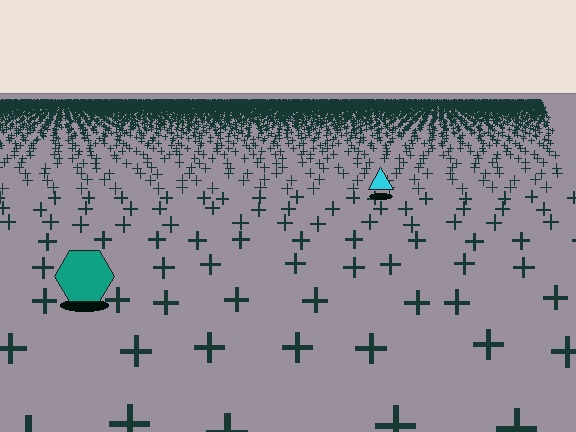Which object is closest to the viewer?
The teal hexagon is closest. The texture marks near it are larger and more spread out.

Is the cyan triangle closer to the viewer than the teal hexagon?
No. The teal hexagon is closer — you can tell from the texture gradient: the ground texture is coarser near it.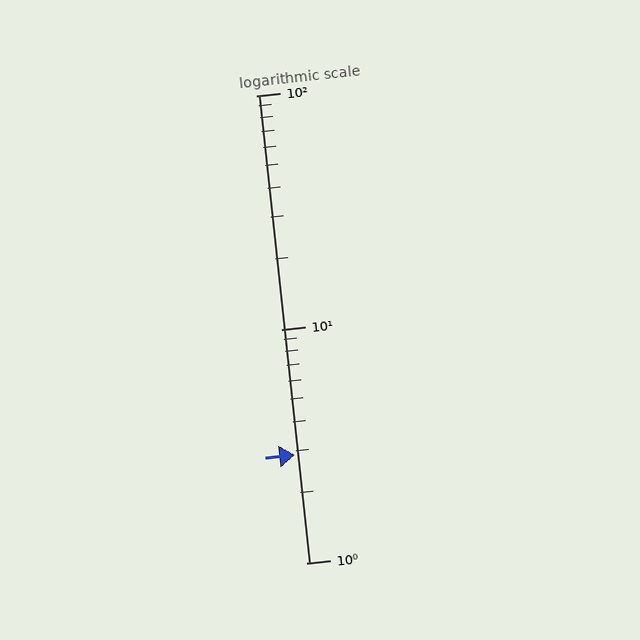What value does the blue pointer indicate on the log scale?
The pointer indicates approximately 2.9.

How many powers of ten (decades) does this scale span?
The scale spans 2 decades, from 1 to 100.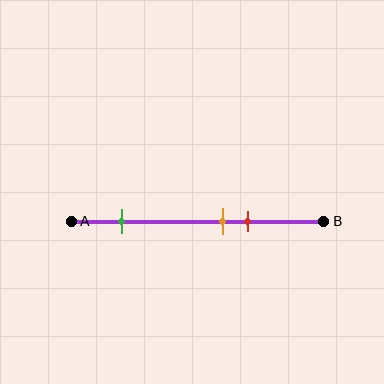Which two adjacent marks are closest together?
The orange and red marks are the closest adjacent pair.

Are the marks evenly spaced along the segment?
No, the marks are not evenly spaced.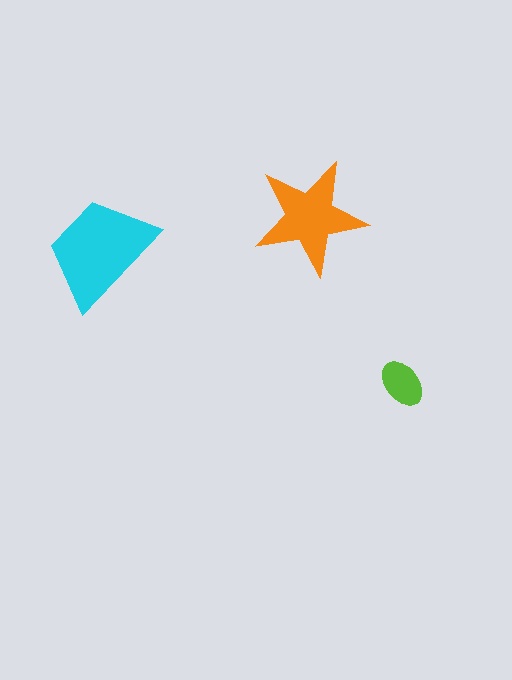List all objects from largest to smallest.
The cyan trapezoid, the orange star, the lime ellipse.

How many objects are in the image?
There are 3 objects in the image.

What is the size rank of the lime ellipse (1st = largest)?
3rd.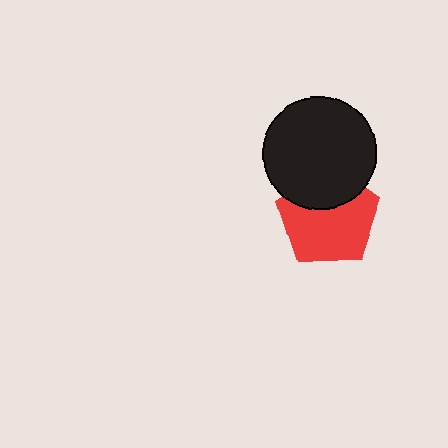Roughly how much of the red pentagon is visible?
Most of it is visible (roughly 68%).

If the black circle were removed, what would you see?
You would see the complete red pentagon.